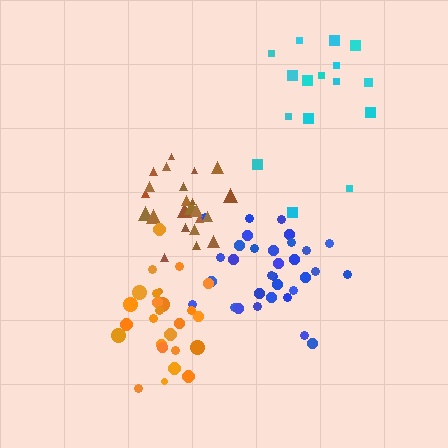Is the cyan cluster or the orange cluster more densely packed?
Orange.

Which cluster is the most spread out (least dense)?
Cyan.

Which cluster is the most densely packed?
Brown.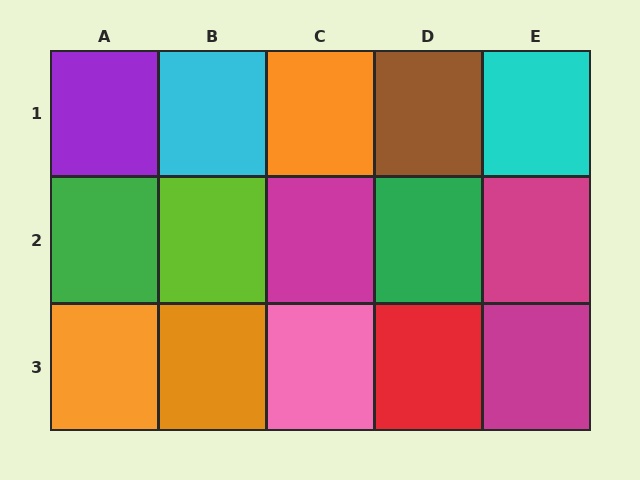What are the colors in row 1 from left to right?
Purple, cyan, orange, brown, cyan.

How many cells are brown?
1 cell is brown.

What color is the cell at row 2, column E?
Magenta.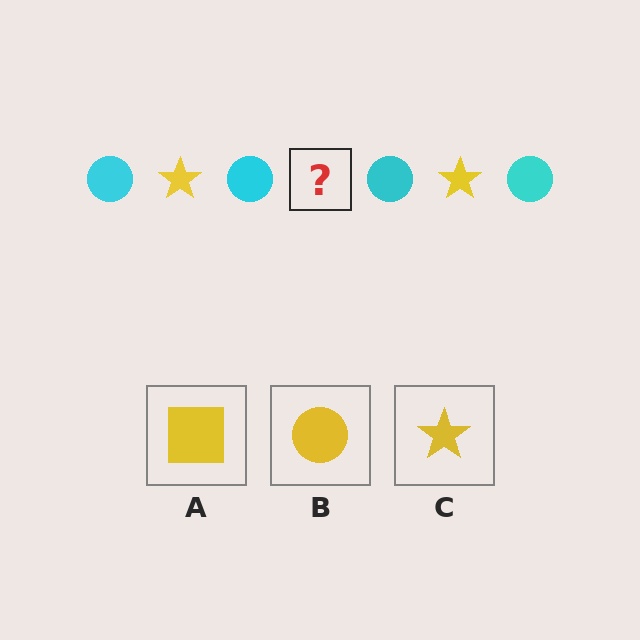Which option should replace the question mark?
Option C.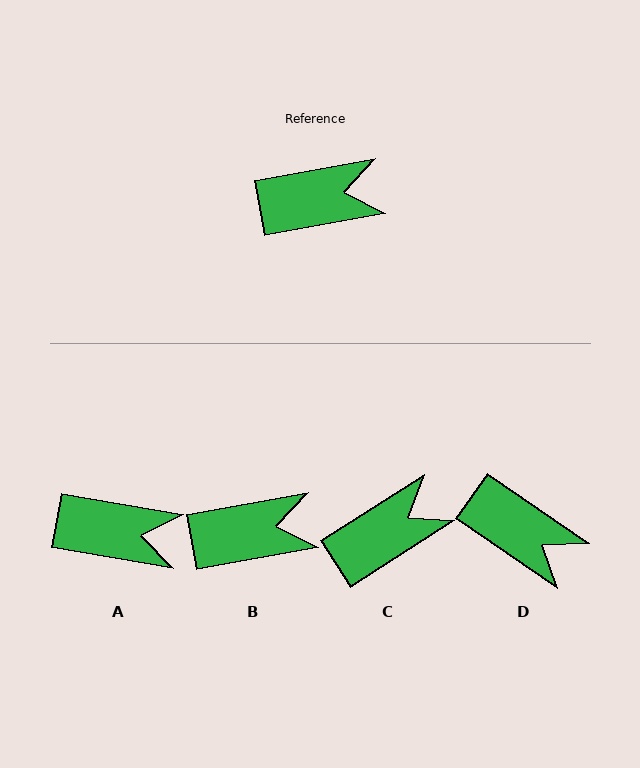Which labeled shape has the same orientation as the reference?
B.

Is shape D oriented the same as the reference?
No, it is off by about 45 degrees.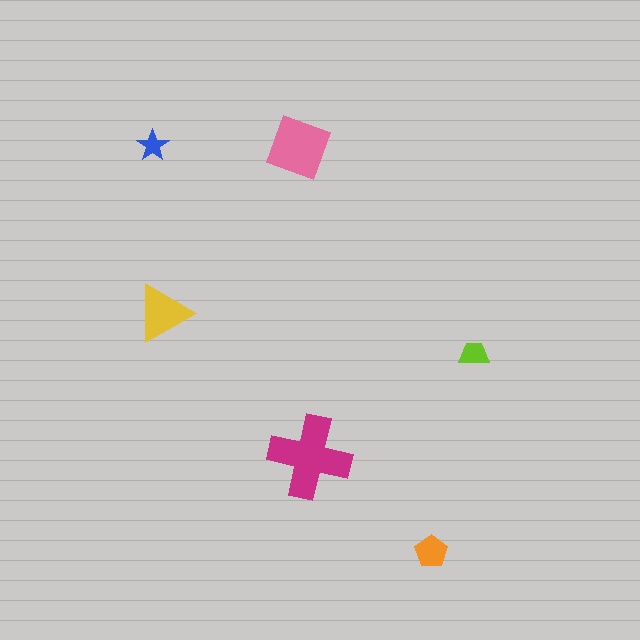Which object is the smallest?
The blue star.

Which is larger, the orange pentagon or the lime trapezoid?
The orange pentagon.